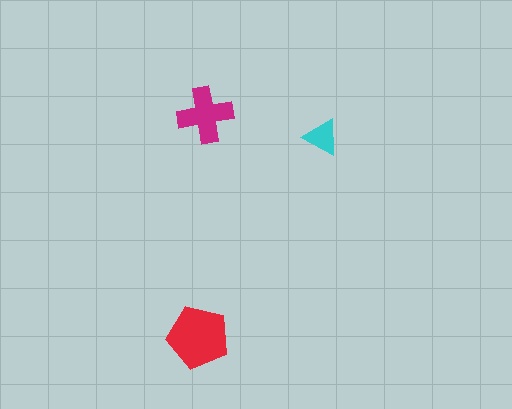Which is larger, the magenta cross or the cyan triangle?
The magenta cross.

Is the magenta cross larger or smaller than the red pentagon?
Smaller.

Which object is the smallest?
The cyan triangle.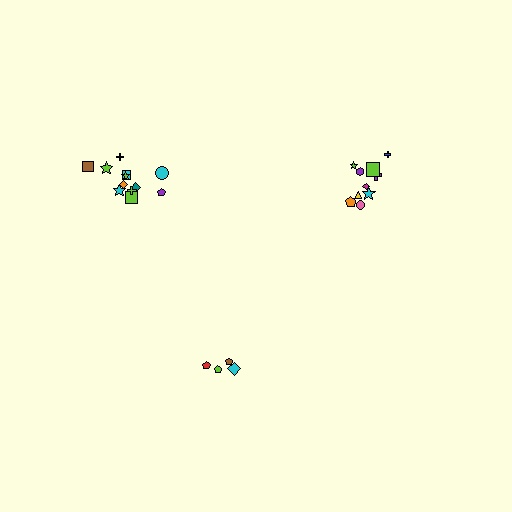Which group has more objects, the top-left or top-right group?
The top-left group.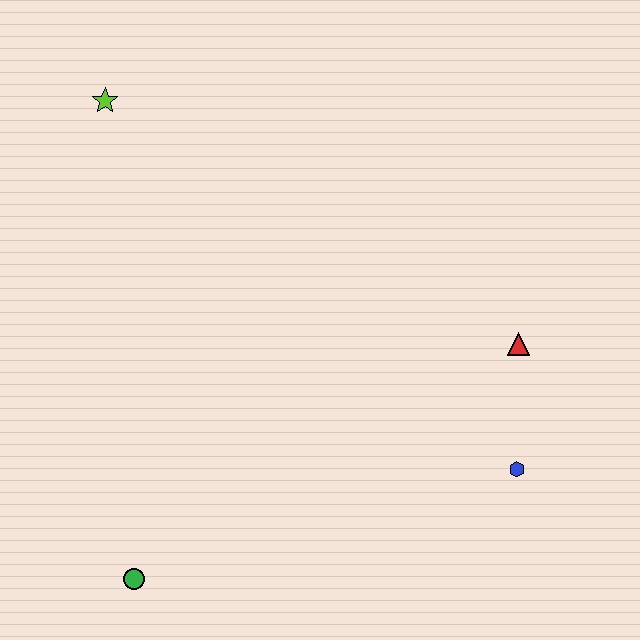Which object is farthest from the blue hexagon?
The lime star is farthest from the blue hexagon.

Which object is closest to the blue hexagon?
The red triangle is closest to the blue hexagon.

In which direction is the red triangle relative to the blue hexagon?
The red triangle is above the blue hexagon.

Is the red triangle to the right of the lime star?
Yes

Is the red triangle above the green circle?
Yes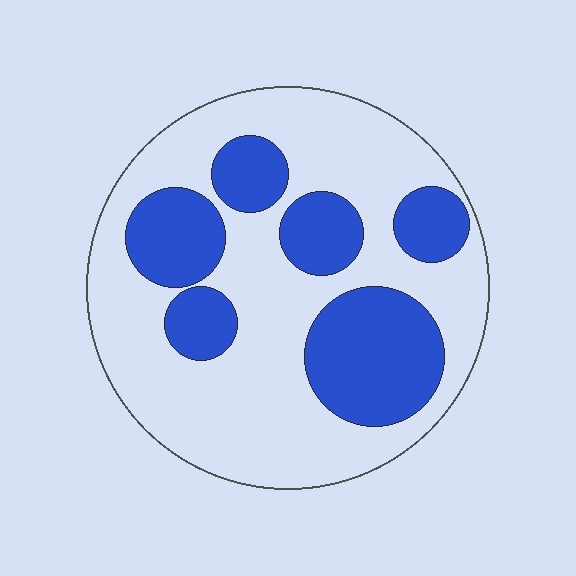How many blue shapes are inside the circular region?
6.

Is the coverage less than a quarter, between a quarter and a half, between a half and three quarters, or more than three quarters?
Between a quarter and a half.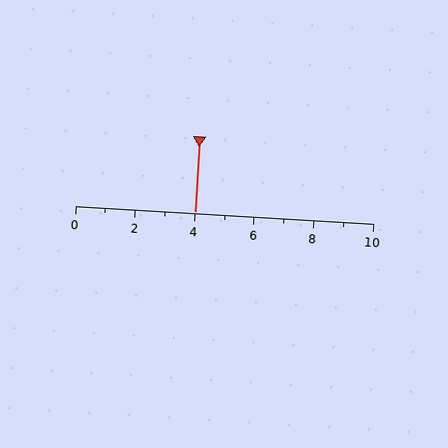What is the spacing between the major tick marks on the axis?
The major ticks are spaced 2 apart.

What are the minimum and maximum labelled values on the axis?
The axis runs from 0 to 10.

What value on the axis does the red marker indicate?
The marker indicates approximately 4.